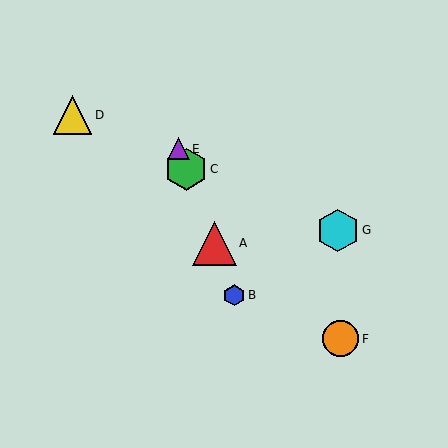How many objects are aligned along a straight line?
4 objects (A, B, C, E) are aligned along a straight line.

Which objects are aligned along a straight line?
Objects A, B, C, E are aligned along a straight line.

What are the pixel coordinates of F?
Object F is at (341, 339).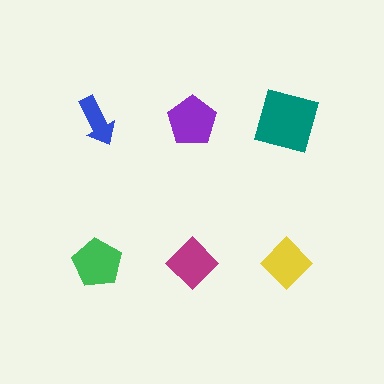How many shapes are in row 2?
3 shapes.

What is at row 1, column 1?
A blue arrow.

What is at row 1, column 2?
A purple pentagon.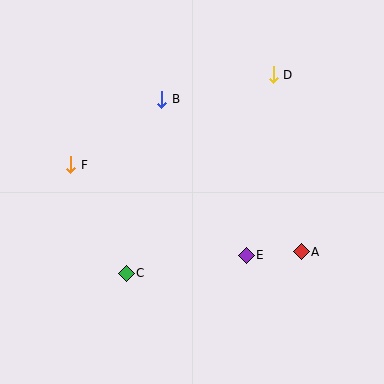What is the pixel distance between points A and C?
The distance between A and C is 176 pixels.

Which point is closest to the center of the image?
Point E at (246, 255) is closest to the center.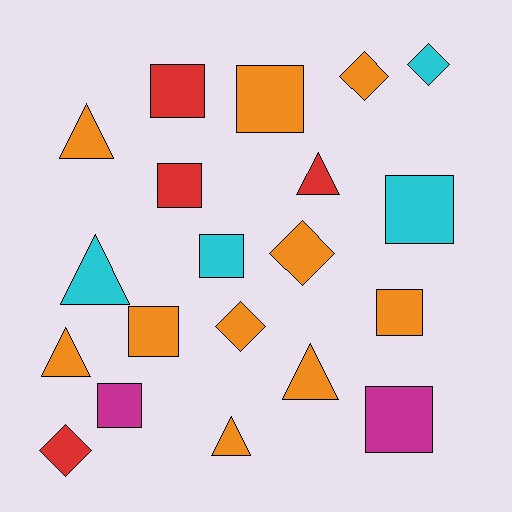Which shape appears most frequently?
Square, with 9 objects.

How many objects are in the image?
There are 20 objects.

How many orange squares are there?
There are 3 orange squares.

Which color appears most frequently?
Orange, with 10 objects.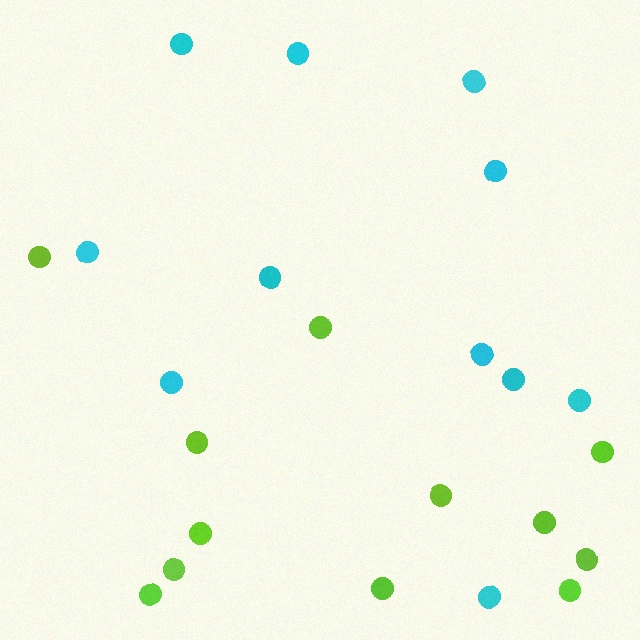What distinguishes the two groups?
There are 2 groups: one group of cyan circles (11) and one group of lime circles (12).